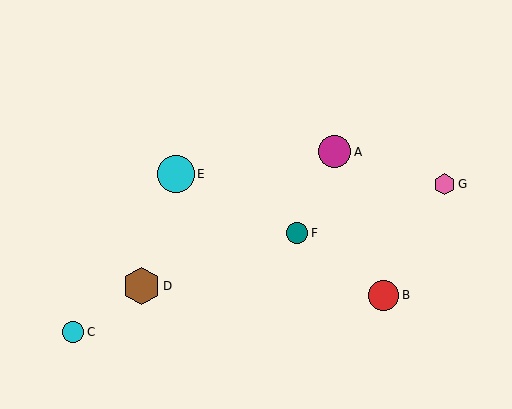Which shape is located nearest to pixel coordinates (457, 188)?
The pink hexagon (labeled G) at (445, 184) is nearest to that location.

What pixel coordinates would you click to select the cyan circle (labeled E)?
Click at (176, 174) to select the cyan circle E.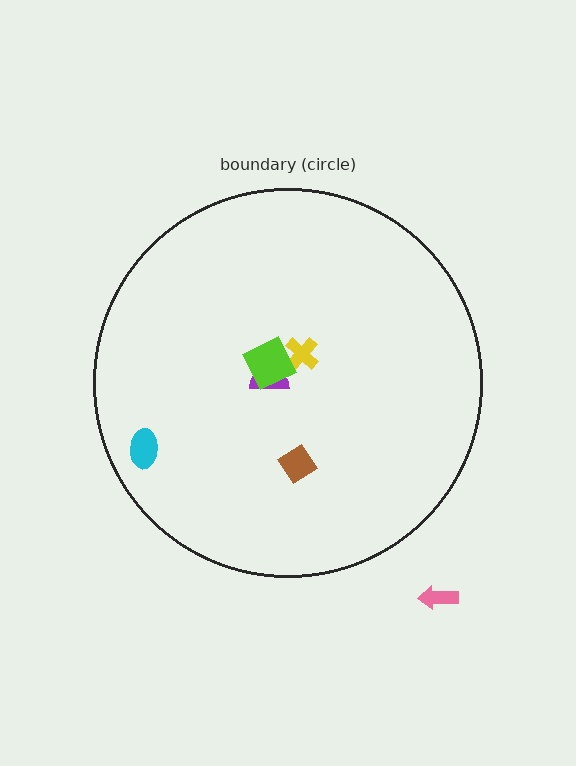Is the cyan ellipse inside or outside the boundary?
Inside.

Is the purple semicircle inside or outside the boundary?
Inside.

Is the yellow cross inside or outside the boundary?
Inside.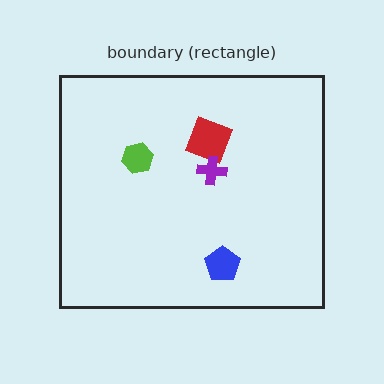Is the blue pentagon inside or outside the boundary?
Inside.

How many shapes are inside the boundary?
4 inside, 0 outside.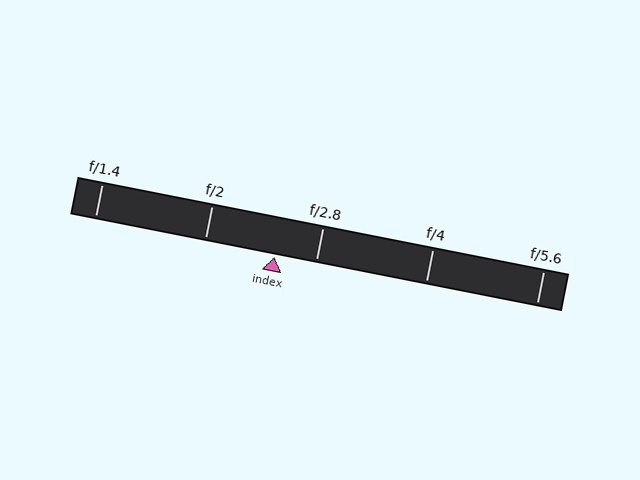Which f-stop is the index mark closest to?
The index mark is closest to f/2.8.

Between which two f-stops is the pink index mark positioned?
The index mark is between f/2 and f/2.8.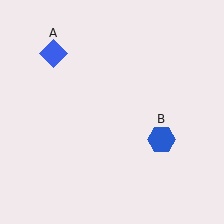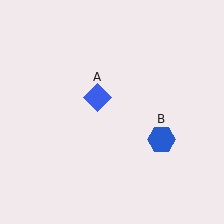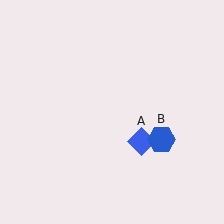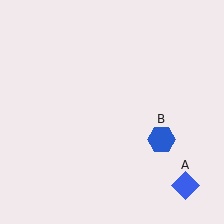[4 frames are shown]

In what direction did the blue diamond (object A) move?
The blue diamond (object A) moved down and to the right.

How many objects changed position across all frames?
1 object changed position: blue diamond (object A).